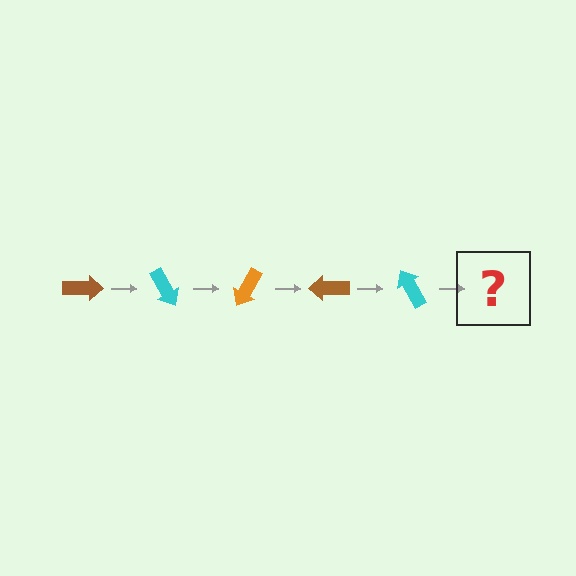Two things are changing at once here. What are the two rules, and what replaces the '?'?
The two rules are that it rotates 60 degrees each step and the color cycles through brown, cyan, and orange. The '?' should be an orange arrow, rotated 300 degrees from the start.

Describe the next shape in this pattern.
It should be an orange arrow, rotated 300 degrees from the start.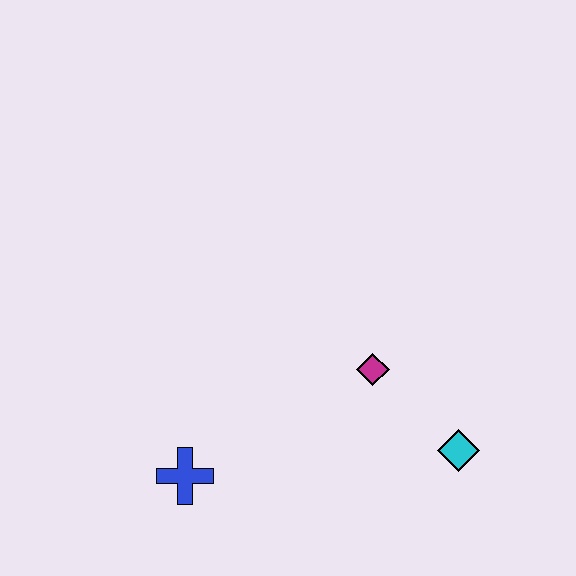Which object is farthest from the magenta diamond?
The blue cross is farthest from the magenta diamond.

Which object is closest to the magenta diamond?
The cyan diamond is closest to the magenta diamond.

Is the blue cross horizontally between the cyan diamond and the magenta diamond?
No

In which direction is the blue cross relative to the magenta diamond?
The blue cross is to the left of the magenta diamond.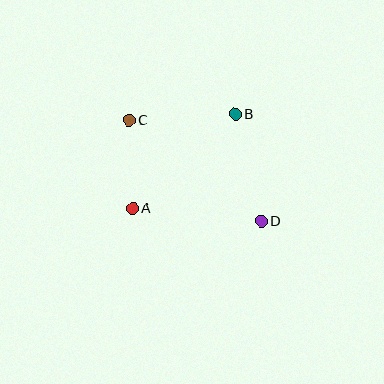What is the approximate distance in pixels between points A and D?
The distance between A and D is approximately 129 pixels.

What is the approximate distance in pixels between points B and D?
The distance between B and D is approximately 110 pixels.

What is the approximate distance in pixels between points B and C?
The distance between B and C is approximately 106 pixels.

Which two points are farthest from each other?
Points C and D are farthest from each other.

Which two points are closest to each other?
Points A and C are closest to each other.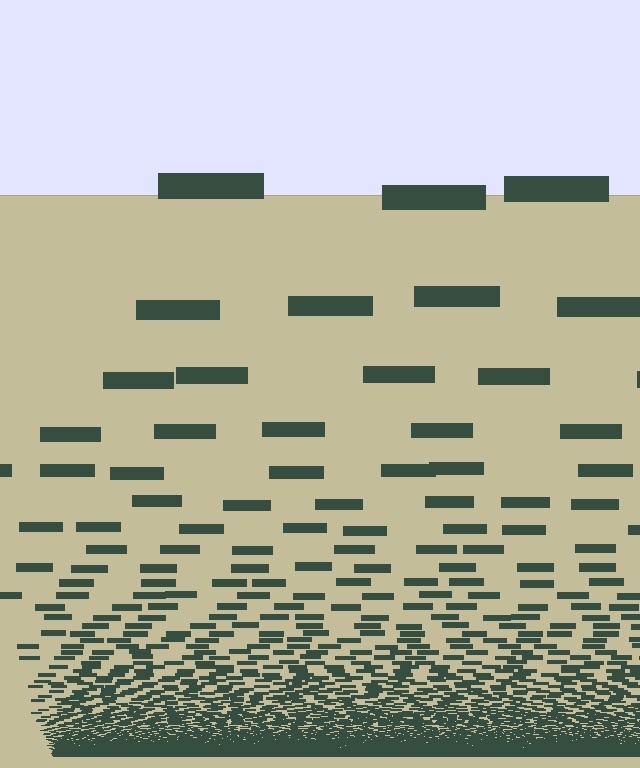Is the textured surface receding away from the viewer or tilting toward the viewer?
The surface appears to tilt toward the viewer. Texture elements get larger and sparser toward the top.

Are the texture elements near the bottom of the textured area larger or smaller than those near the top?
Smaller. The gradient is inverted — elements near the bottom are smaller and denser.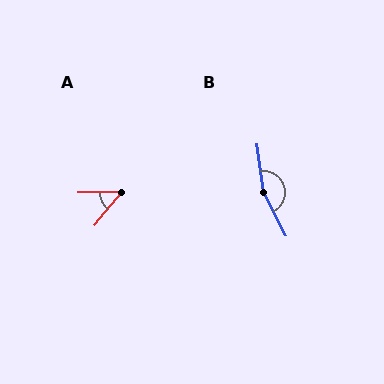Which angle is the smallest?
A, at approximately 49 degrees.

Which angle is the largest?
B, at approximately 160 degrees.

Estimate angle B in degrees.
Approximately 160 degrees.